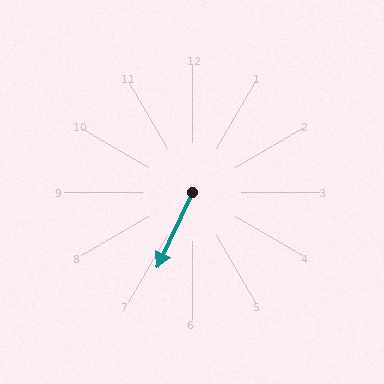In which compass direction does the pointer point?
Southwest.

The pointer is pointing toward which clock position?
Roughly 7 o'clock.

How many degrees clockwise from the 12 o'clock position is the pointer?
Approximately 205 degrees.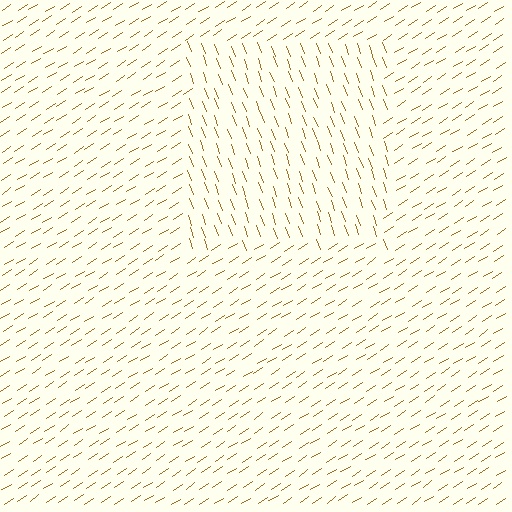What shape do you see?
I see a rectangle.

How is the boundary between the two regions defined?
The boundary is defined purely by a change in line orientation (approximately 77 degrees difference). All lines are the same color and thickness.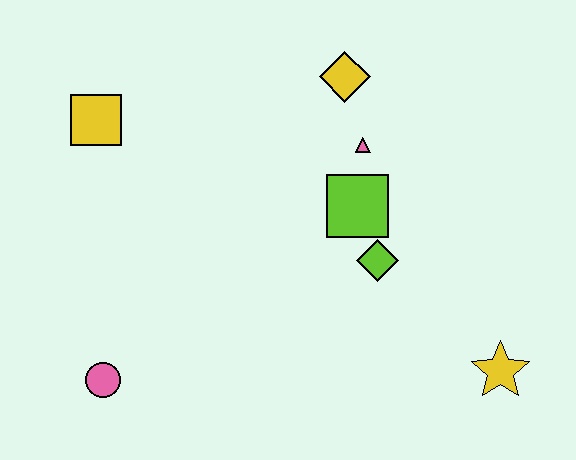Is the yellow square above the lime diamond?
Yes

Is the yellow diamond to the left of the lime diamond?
Yes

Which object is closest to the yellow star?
The lime diamond is closest to the yellow star.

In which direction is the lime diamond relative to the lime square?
The lime diamond is below the lime square.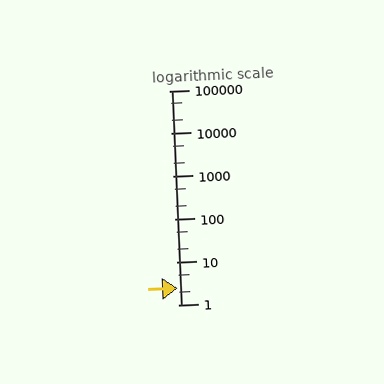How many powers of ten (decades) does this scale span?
The scale spans 5 decades, from 1 to 100000.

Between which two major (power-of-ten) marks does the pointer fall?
The pointer is between 1 and 10.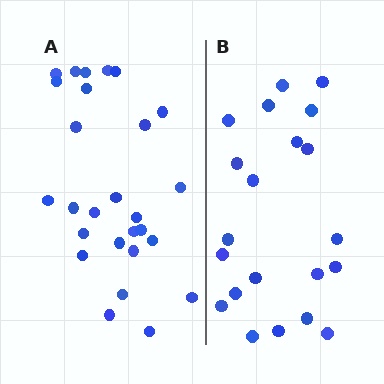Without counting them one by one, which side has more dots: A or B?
Region A (the left region) has more dots.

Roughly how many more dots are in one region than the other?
Region A has about 6 more dots than region B.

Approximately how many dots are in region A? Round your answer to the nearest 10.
About 30 dots. (The exact count is 27, which rounds to 30.)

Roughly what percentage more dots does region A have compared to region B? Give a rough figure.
About 30% more.